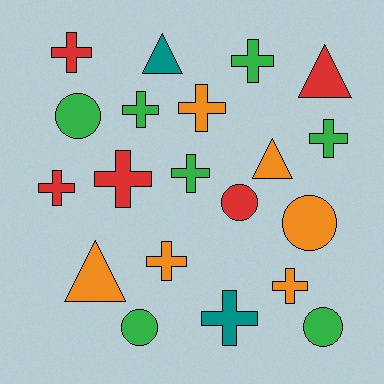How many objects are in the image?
There are 20 objects.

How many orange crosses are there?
There are 3 orange crosses.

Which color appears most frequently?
Green, with 7 objects.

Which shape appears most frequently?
Cross, with 11 objects.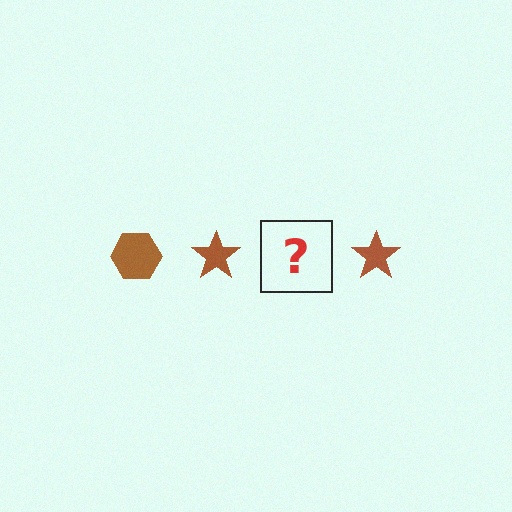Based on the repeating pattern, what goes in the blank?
The blank should be a brown hexagon.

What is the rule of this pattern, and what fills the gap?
The rule is that the pattern cycles through hexagon, star shapes in brown. The gap should be filled with a brown hexagon.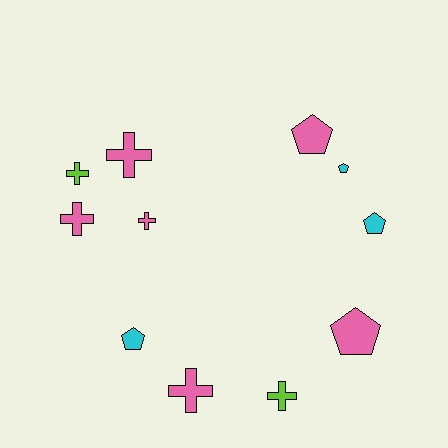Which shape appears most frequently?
Cross, with 6 objects.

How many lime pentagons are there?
There are no lime pentagons.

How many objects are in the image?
There are 11 objects.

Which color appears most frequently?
Pink, with 6 objects.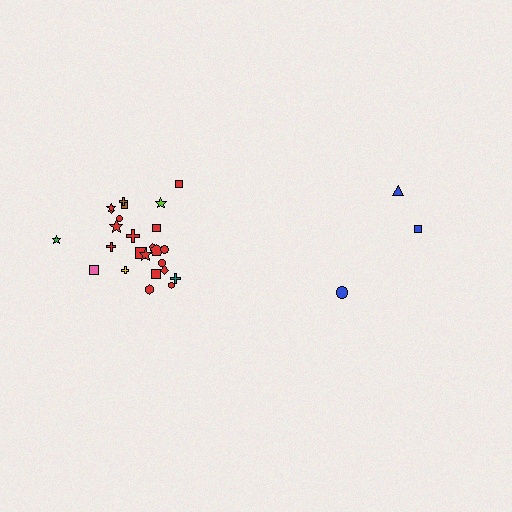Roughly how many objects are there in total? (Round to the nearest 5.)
Roughly 30 objects in total.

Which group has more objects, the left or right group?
The left group.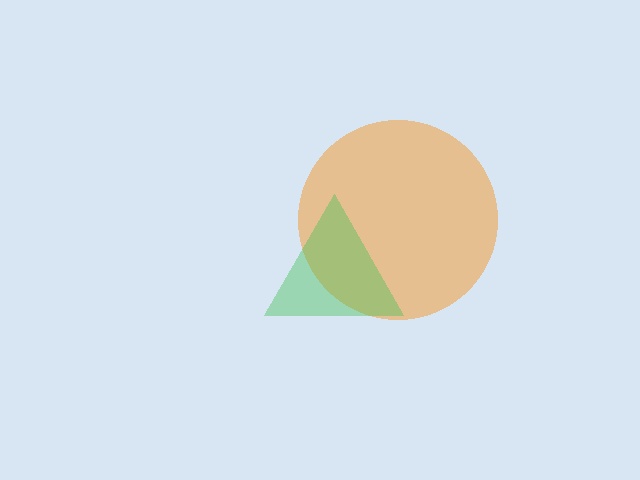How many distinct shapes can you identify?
There are 2 distinct shapes: an orange circle, a green triangle.